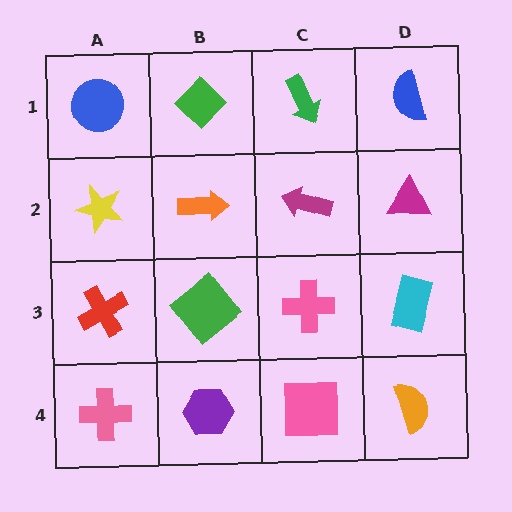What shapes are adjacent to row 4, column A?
A red cross (row 3, column A), a purple hexagon (row 4, column B).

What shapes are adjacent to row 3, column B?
An orange arrow (row 2, column B), a purple hexagon (row 4, column B), a red cross (row 3, column A), a pink cross (row 3, column C).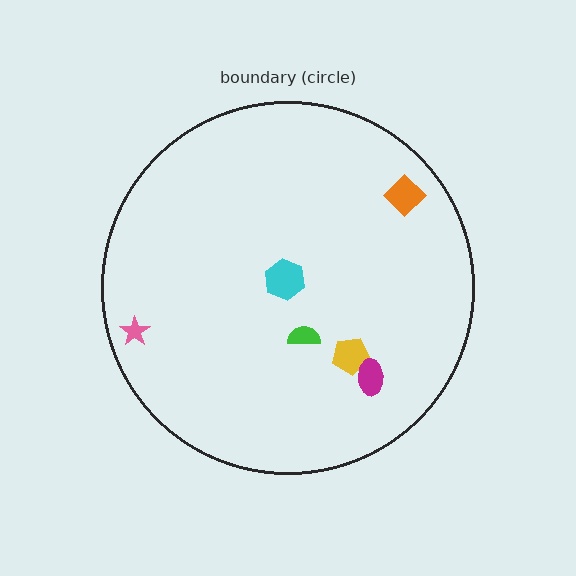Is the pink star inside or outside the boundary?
Inside.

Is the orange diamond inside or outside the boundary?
Inside.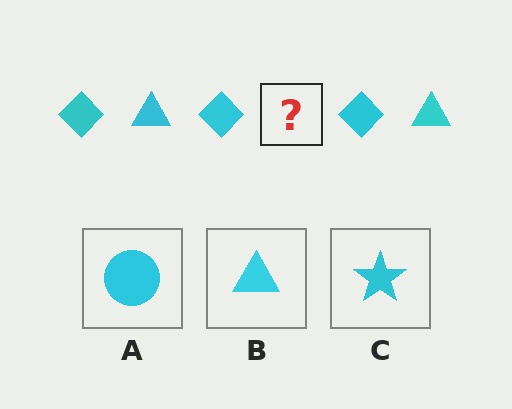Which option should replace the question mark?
Option B.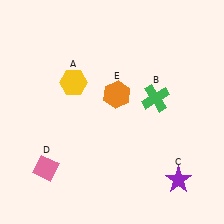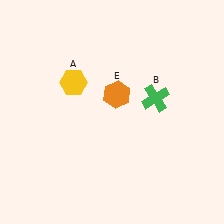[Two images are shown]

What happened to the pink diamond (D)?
The pink diamond (D) was removed in Image 2. It was in the bottom-left area of Image 1.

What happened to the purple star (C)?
The purple star (C) was removed in Image 2. It was in the bottom-right area of Image 1.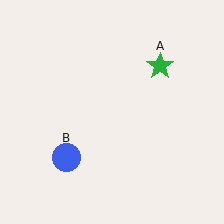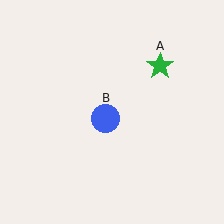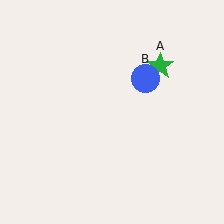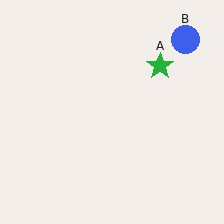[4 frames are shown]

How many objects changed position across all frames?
1 object changed position: blue circle (object B).